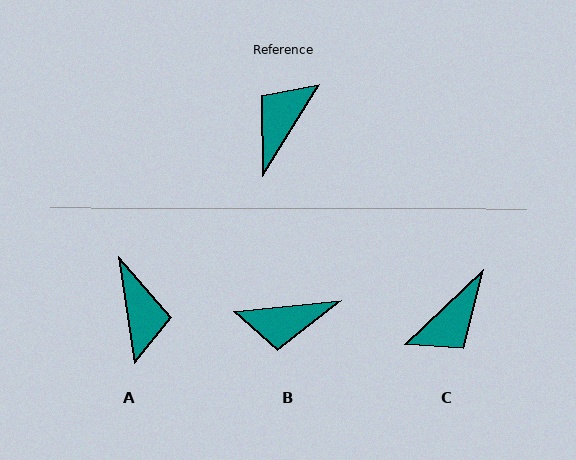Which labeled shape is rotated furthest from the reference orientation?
C, about 165 degrees away.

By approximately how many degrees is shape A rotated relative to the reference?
Approximately 140 degrees clockwise.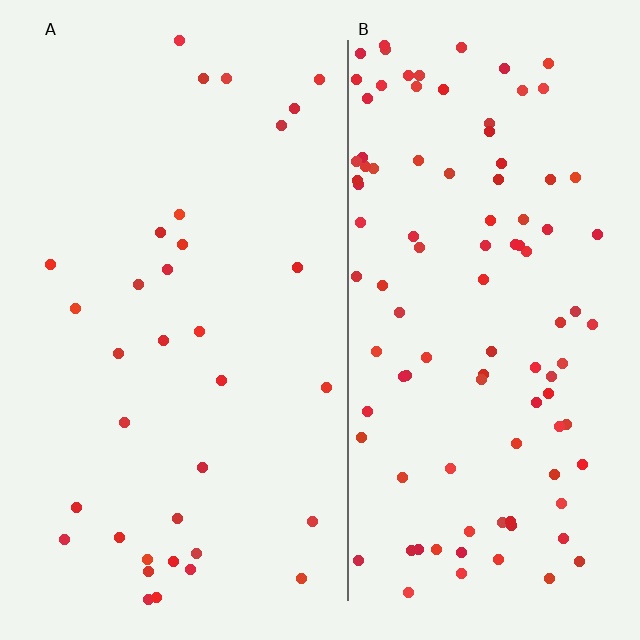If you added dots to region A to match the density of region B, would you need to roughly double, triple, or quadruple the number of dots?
Approximately triple.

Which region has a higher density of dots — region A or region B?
B (the right).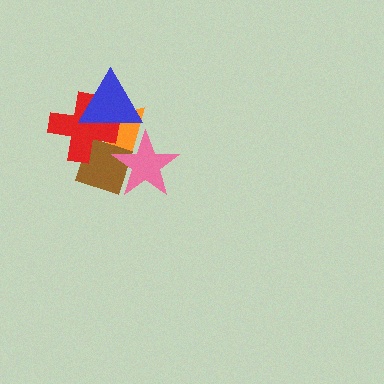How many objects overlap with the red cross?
3 objects overlap with the red cross.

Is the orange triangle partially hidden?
Yes, it is partially covered by another shape.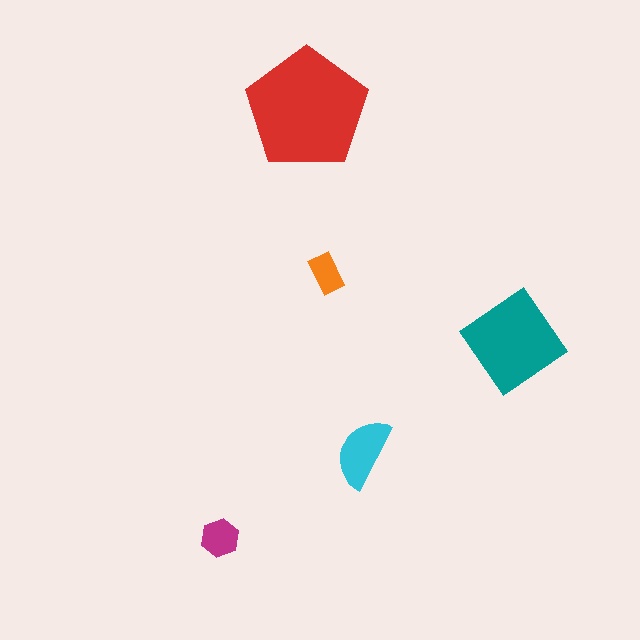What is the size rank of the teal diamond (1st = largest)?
2nd.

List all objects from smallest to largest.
The orange rectangle, the magenta hexagon, the cyan semicircle, the teal diamond, the red pentagon.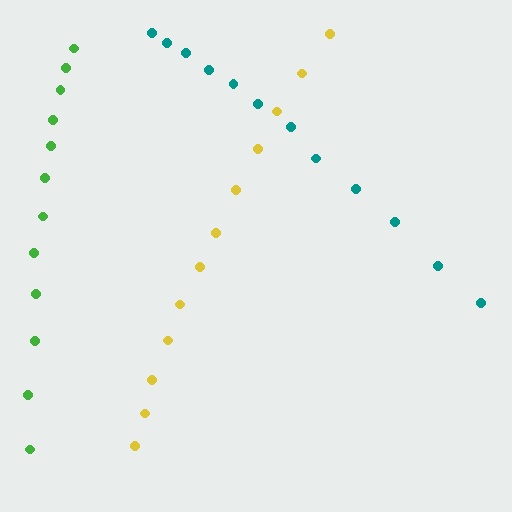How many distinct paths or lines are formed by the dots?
There are 3 distinct paths.